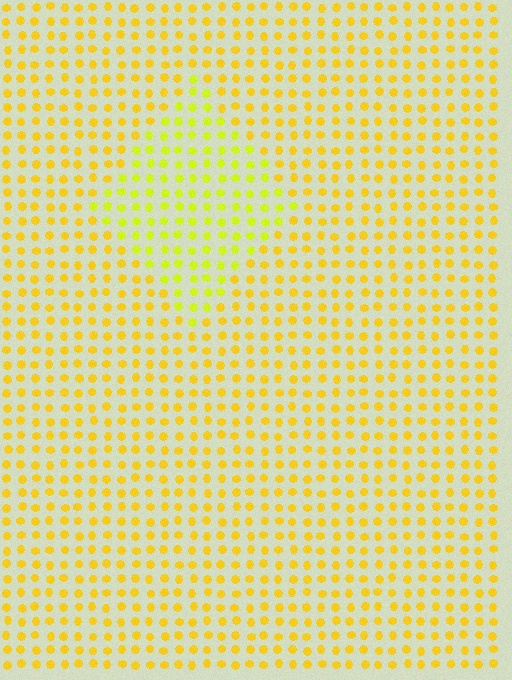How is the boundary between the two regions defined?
The boundary is defined purely by a slight shift in hue (about 22 degrees). Spacing, size, and orientation are identical on both sides.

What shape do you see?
I see a diamond.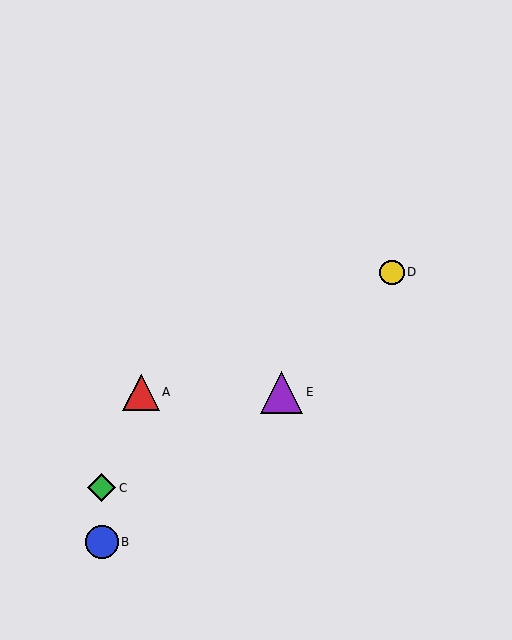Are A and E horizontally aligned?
Yes, both are at y≈392.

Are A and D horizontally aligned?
No, A is at y≈392 and D is at y≈272.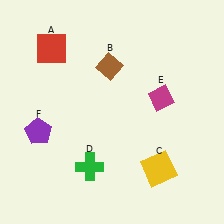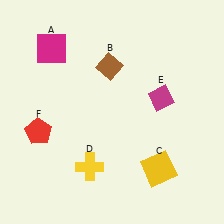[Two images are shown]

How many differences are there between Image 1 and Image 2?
There are 3 differences between the two images.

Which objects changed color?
A changed from red to magenta. D changed from green to yellow. F changed from purple to red.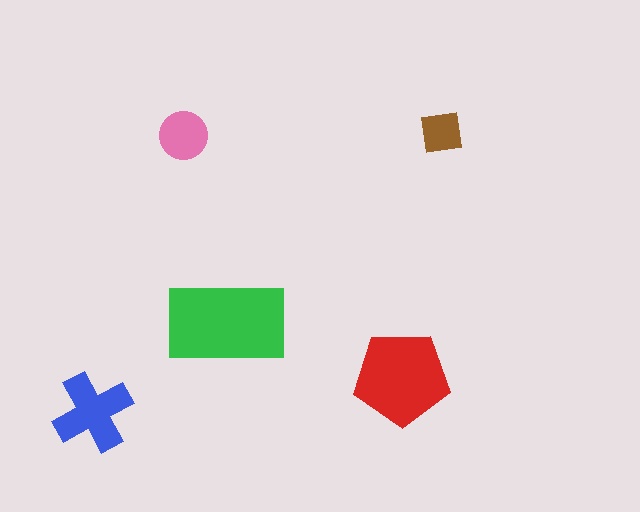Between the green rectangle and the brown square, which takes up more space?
The green rectangle.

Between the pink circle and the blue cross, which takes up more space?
The blue cross.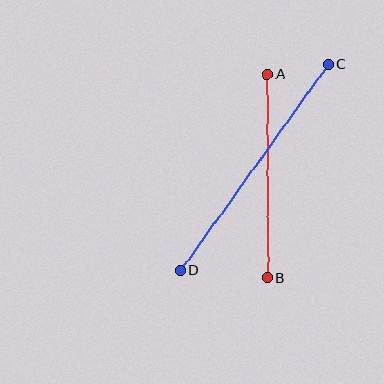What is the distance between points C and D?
The distance is approximately 253 pixels.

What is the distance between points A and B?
The distance is approximately 204 pixels.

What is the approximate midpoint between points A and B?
The midpoint is at approximately (267, 176) pixels.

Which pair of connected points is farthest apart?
Points C and D are farthest apart.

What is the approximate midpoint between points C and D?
The midpoint is at approximately (254, 167) pixels.